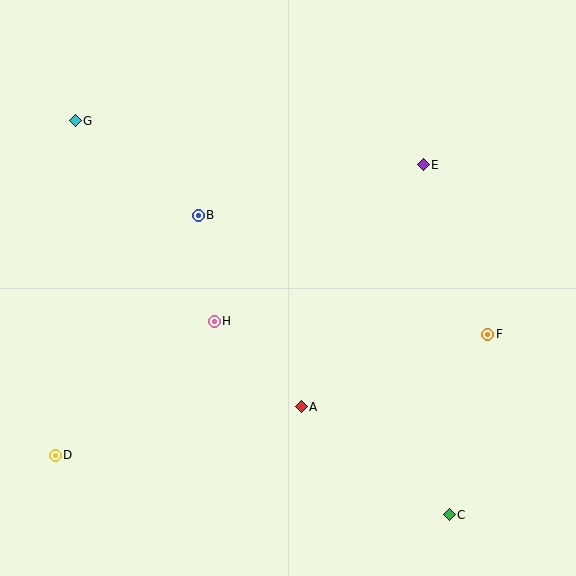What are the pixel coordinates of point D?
Point D is at (55, 455).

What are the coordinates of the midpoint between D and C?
The midpoint between D and C is at (252, 485).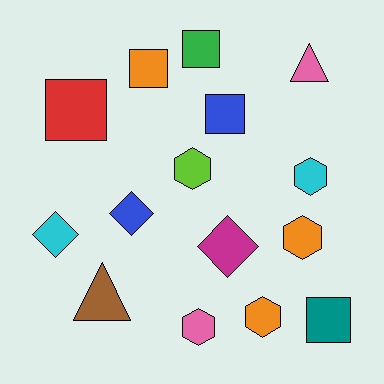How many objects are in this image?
There are 15 objects.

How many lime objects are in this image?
There is 1 lime object.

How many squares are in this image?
There are 5 squares.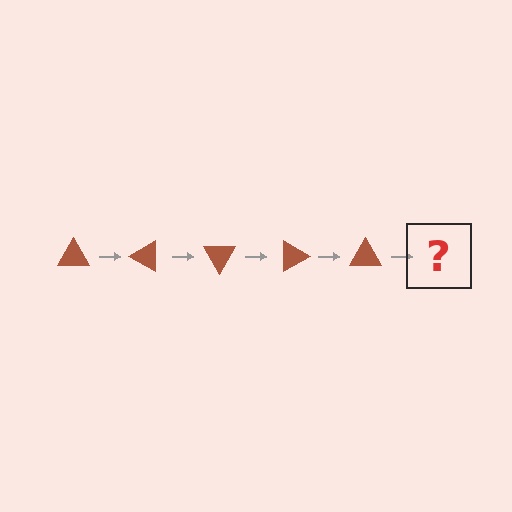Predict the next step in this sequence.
The next step is a brown triangle rotated 150 degrees.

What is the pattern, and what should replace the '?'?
The pattern is that the triangle rotates 30 degrees each step. The '?' should be a brown triangle rotated 150 degrees.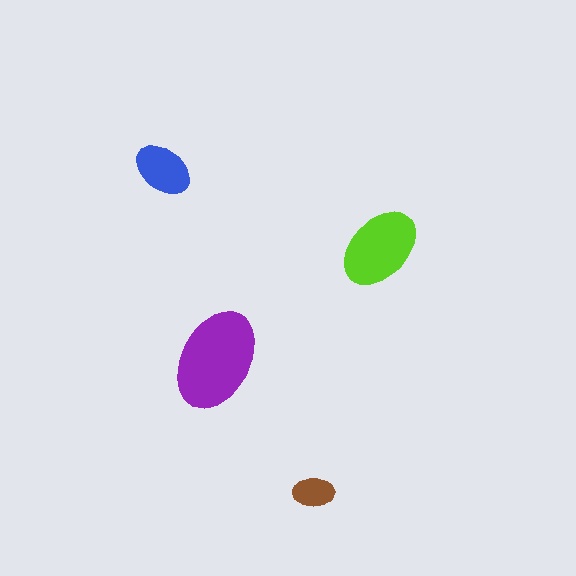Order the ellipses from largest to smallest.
the purple one, the lime one, the blue one, the brown one.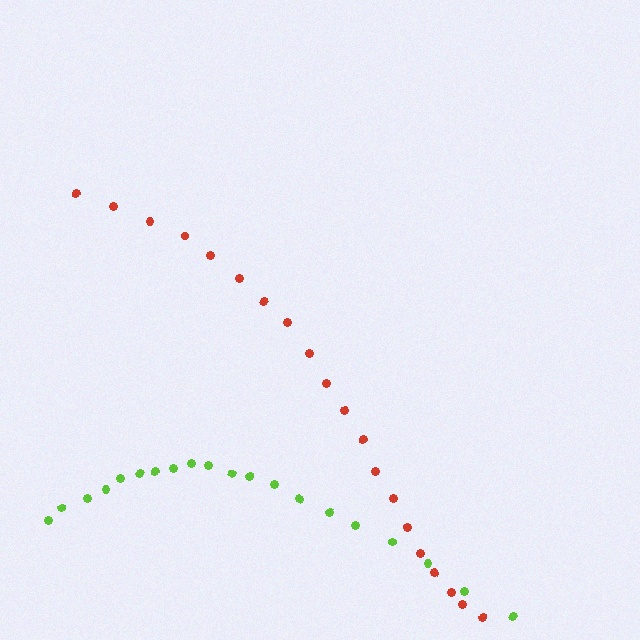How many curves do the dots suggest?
There are 2 distinct paths.